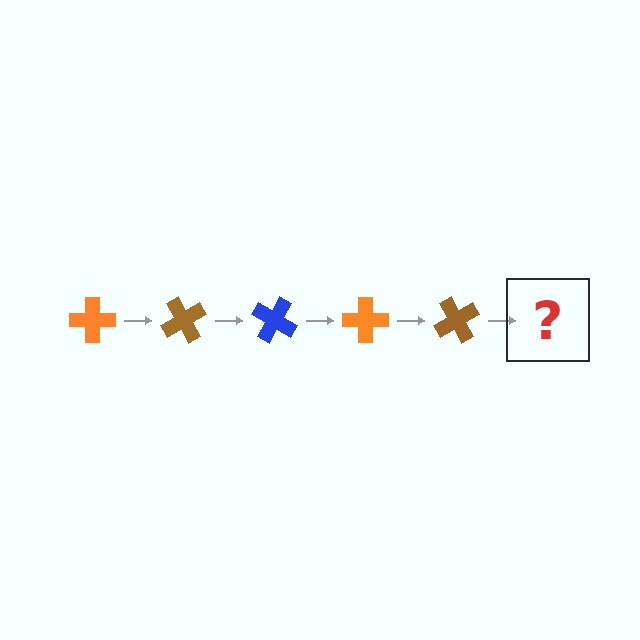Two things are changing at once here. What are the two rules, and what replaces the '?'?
The two rules are that it rotates 60 degrees each step and the color cycles through orange, brown, and blue. The '?' should be a blue cross, rotated 300 degrees from the start.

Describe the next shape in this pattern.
It should be a blue cross, rotated 300 degrees from the start.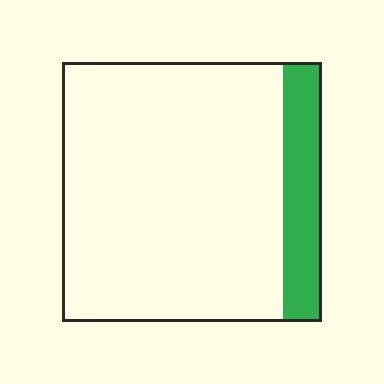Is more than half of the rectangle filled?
No.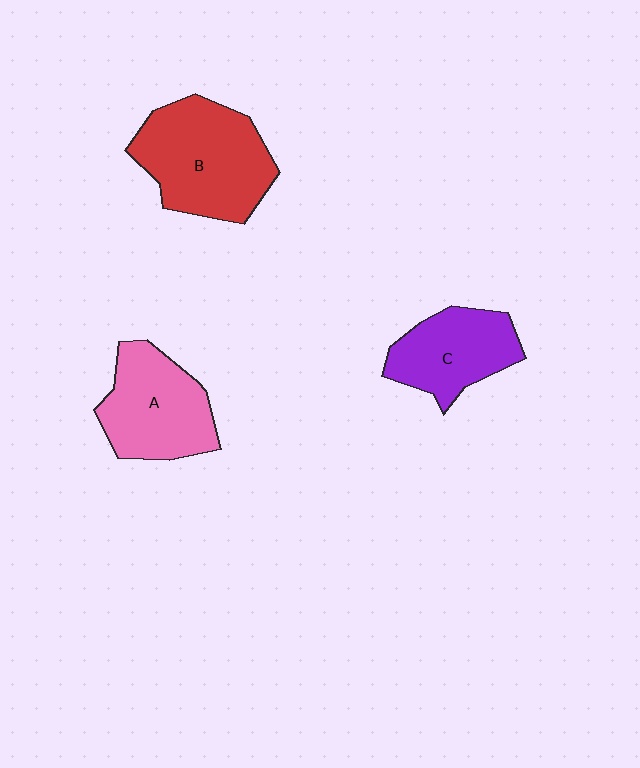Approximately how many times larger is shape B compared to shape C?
Approximately 1.5 times.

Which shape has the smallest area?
Shape C (purple).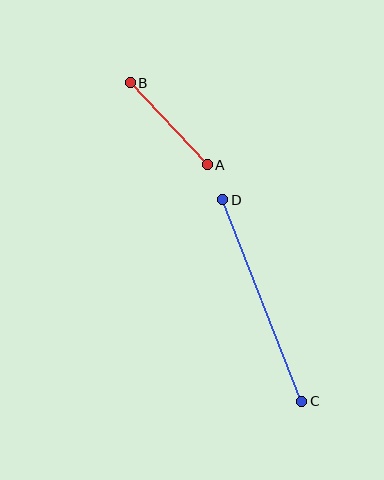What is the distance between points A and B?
The distance is approximately 113 pixels.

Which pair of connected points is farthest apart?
Points C and D are farthest apart.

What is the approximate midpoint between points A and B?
The midpoint is at approximately (169, 124) pixels.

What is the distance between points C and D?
The distance is approximately 216 pixels.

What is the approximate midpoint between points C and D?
The midpoint is at approximately (262, 300) pixels.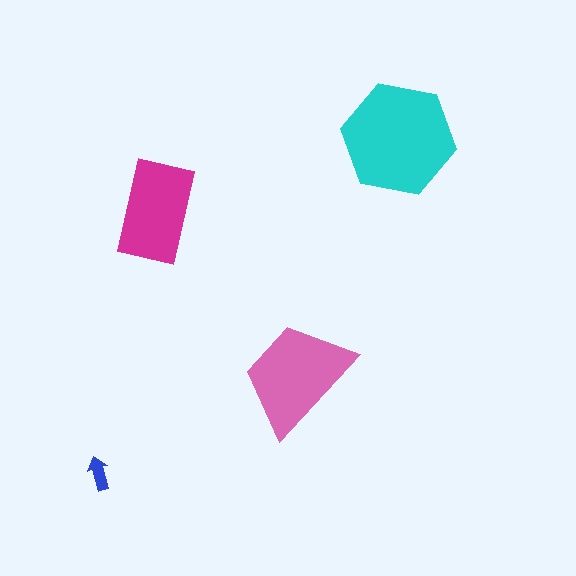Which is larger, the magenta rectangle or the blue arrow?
The magenta rectangle.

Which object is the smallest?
The blue arrow.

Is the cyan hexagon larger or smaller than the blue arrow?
Larger.